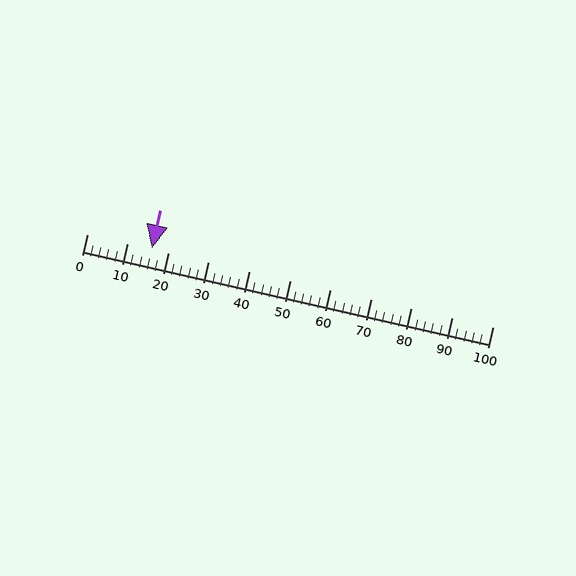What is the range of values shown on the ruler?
The ruler shows values from 0 to 100.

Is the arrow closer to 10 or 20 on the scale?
The arrow is closer to 20.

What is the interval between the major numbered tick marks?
The major tick marks are spaced 10 units apart.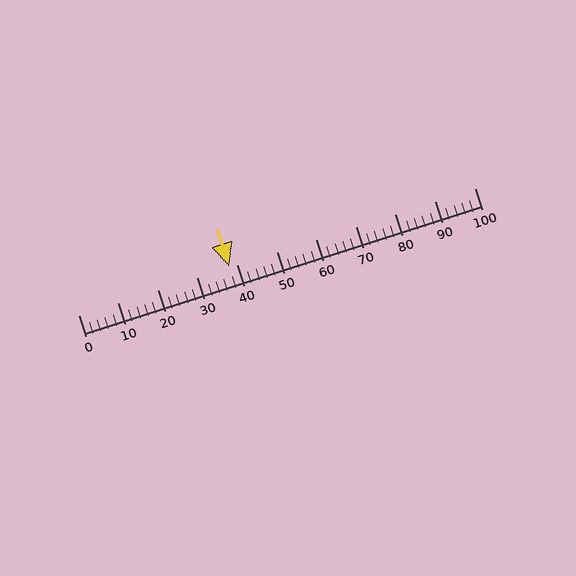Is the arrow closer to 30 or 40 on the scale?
The arrow is closer to 40.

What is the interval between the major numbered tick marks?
The major tick marks are spaced 10 units apart.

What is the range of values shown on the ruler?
The ruler shows values from 0 to 100.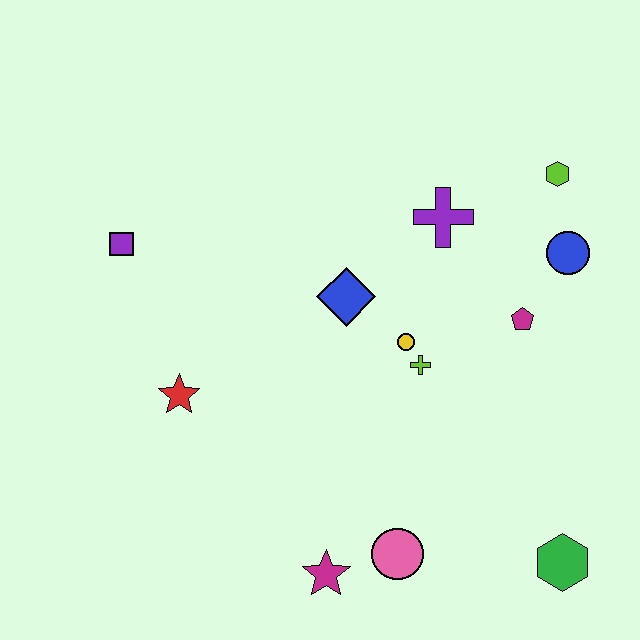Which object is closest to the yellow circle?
The lime cross is closest to the yellow circle.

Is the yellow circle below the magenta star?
No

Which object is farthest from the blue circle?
The purple square is farthest from the blue circle.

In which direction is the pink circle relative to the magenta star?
The pink circle is to the right of the magenta star.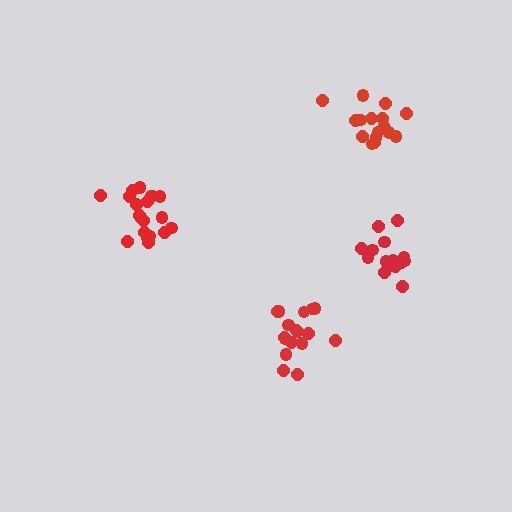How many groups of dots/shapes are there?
There are 4 groups.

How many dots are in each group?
Group 1: 16 dots, Group 2: 21 dots, Group 3: 16 dots, Group 4: 17 dots (70 total).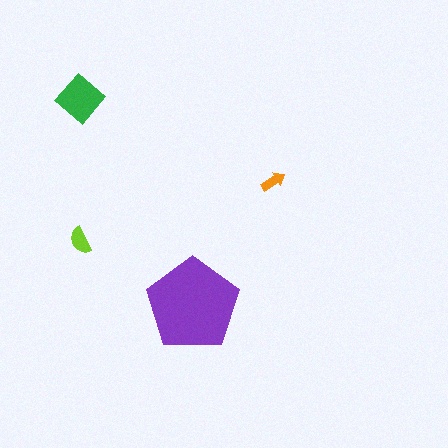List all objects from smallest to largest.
The orange arrow, the lime semicircle, the green diamond, the purple pentagon.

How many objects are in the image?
There are 4 objects in the image.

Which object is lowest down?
The purple pentagon is bottommost.